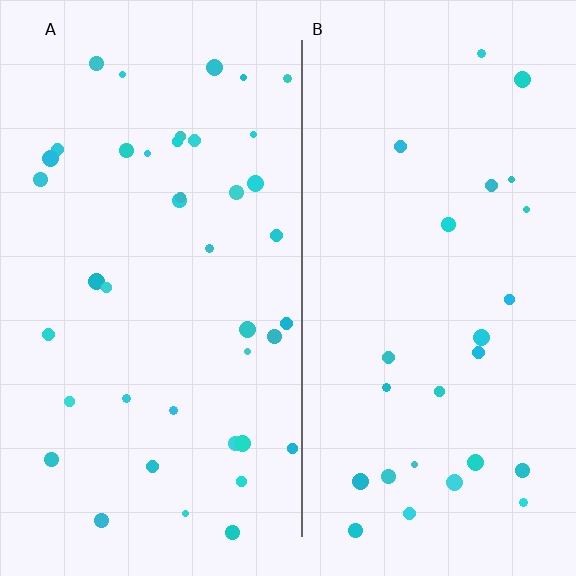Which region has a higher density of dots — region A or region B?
A (the left).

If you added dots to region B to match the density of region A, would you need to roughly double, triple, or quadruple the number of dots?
Approximately double.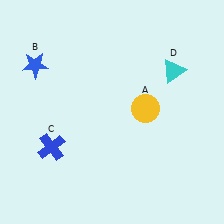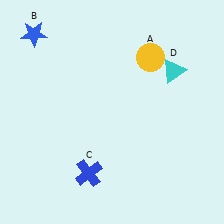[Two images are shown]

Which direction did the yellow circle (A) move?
The yellow circle (A) moved up.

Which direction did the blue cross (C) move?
The blue cross (C) moved right.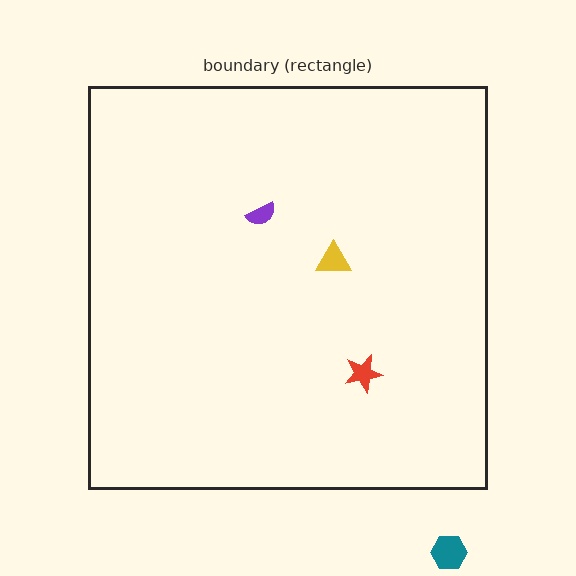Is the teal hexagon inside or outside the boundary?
Outside.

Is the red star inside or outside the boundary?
Inside.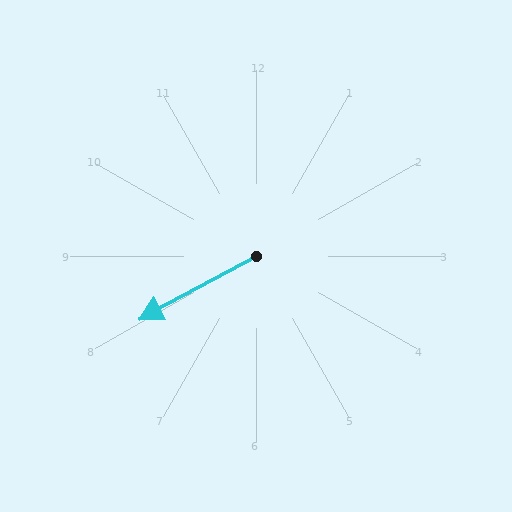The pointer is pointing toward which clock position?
Roughly 8 o'clock.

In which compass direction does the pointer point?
Southwest.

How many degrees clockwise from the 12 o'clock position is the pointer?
Approximately 242 degrees.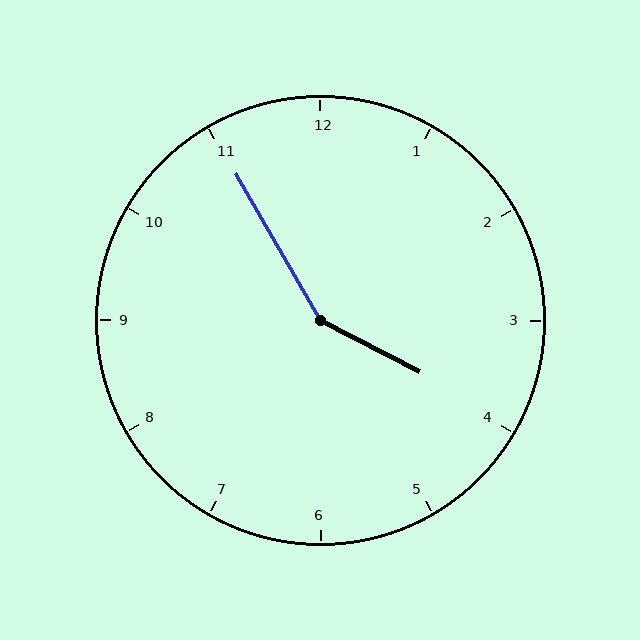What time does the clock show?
3:55.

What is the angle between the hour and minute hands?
Approximately 148 degrees.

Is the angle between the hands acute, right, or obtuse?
It is obtuse.